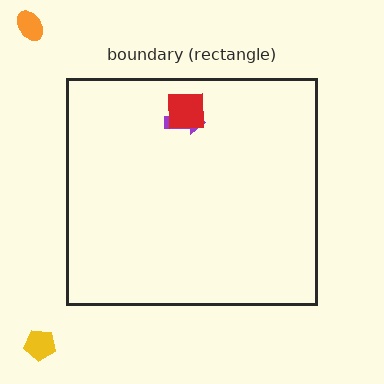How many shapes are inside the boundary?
2 inside, 2 outside.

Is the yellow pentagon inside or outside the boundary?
Outside.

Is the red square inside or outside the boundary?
Inside.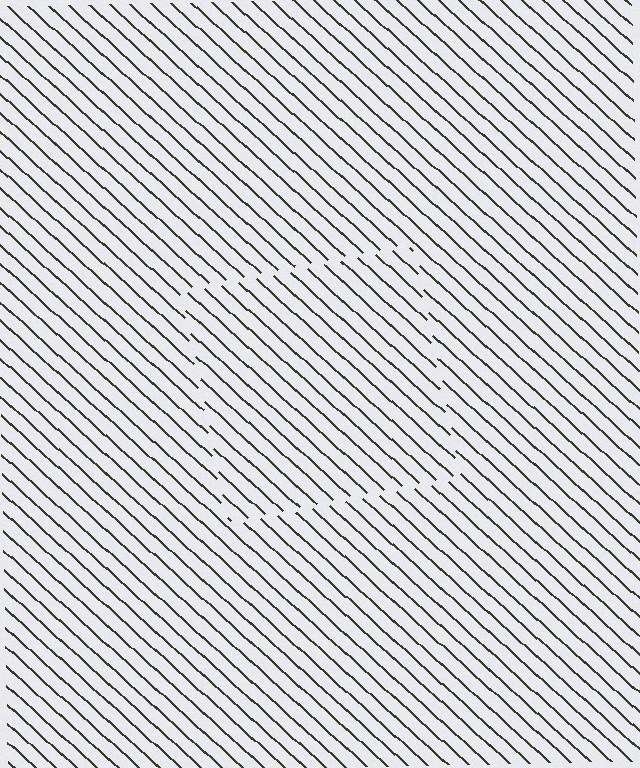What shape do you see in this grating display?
An illusory square. The interior of the shape contains the same grating, shifted by half a period — the contour is defined by the phase discontinuity where line-ends from the inner and outer gratings abut.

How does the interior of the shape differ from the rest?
The interior of the shape contains the same grating, shifted by half a period — the contour is defined by the phase discontinuity where line-ends from the inner and outer gratings abut.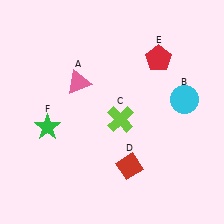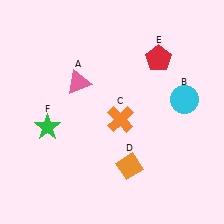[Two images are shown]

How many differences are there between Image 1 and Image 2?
There are 2 differences between the two images.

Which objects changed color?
C changed from lime to orange. D changed from red to orange.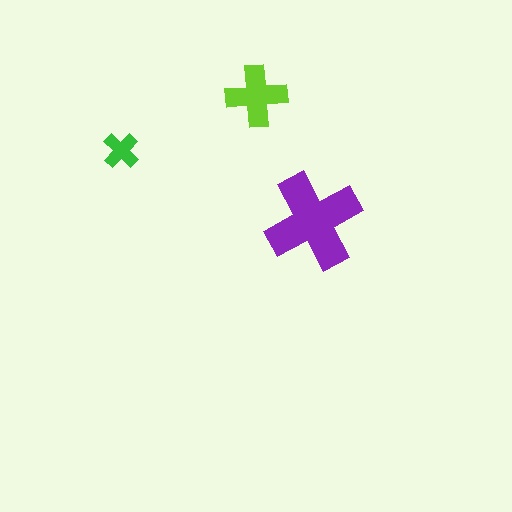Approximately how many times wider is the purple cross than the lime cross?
About 1.5 times wider.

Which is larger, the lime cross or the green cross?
The lime one.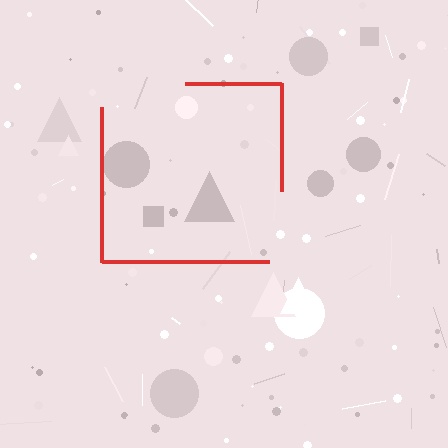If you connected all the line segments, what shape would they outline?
They would outline a square.